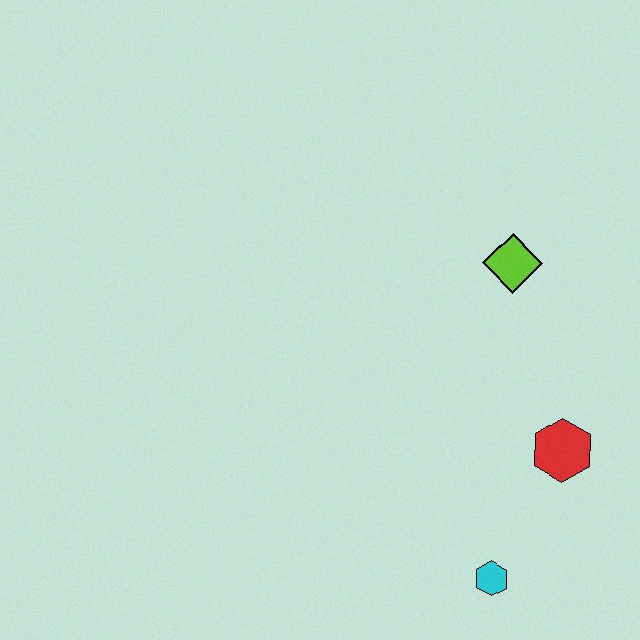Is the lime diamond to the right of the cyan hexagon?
Yes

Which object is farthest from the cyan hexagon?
The lime diamond is farthest from the cyan hexagon.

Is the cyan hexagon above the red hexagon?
No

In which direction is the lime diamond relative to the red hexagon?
The lime diamond is above the red hexagon.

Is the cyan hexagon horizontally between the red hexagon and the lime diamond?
No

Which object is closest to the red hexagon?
The cyan hexagon is closest to the red hexagon.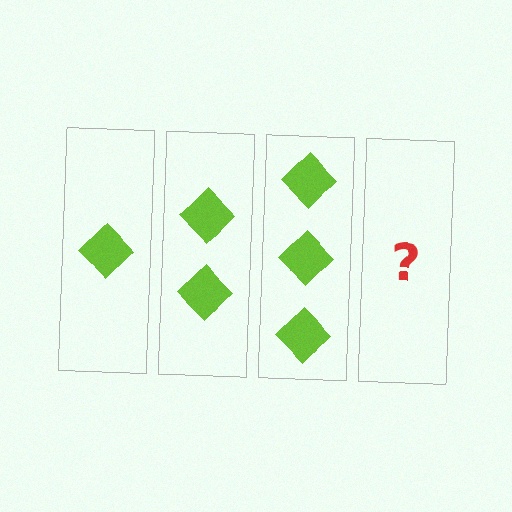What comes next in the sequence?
The next element should be 4 diamonds.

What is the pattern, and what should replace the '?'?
The pattern is that each step adds one more diamond. The '?' should be 4 diamonds.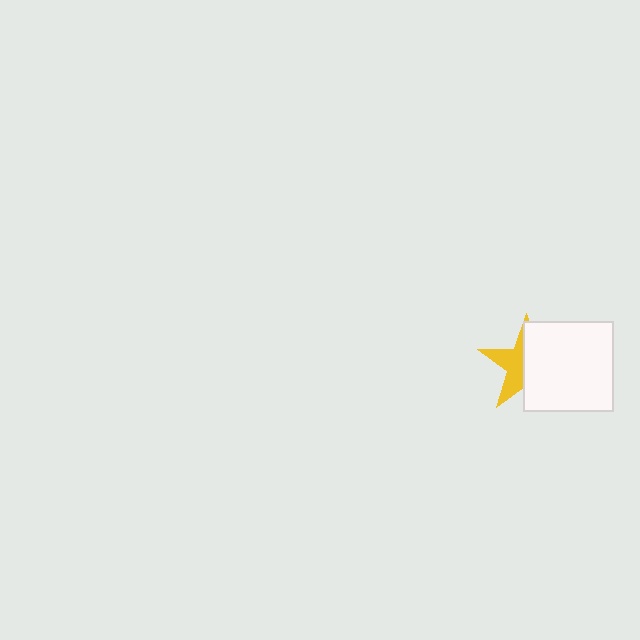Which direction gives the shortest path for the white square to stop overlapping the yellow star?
Moving right gives the shortest separation.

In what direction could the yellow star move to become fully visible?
The yellow star could move left. That would shift it out from behind the white square entirely.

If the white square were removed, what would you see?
You would see the complete yellow star.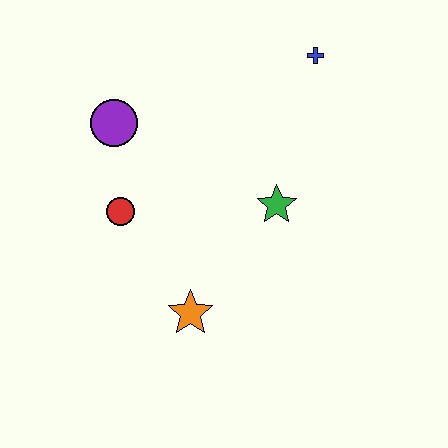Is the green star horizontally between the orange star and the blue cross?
Yes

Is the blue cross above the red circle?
Yes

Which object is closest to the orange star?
The red circle is closest to the orange star.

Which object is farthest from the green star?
The purple circle is farthest from the green star.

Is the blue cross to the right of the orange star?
Yes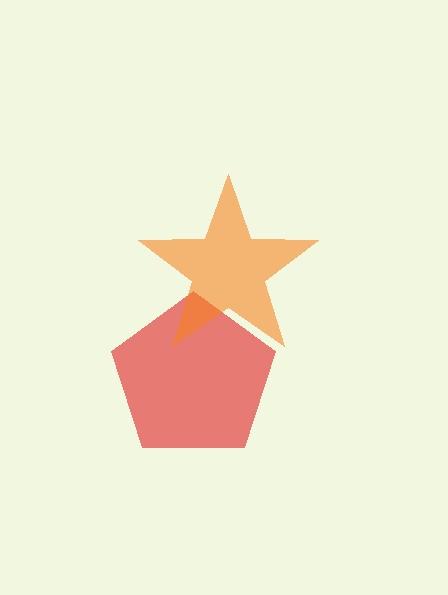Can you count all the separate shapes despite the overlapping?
Yes, there are 2 separate shapes.